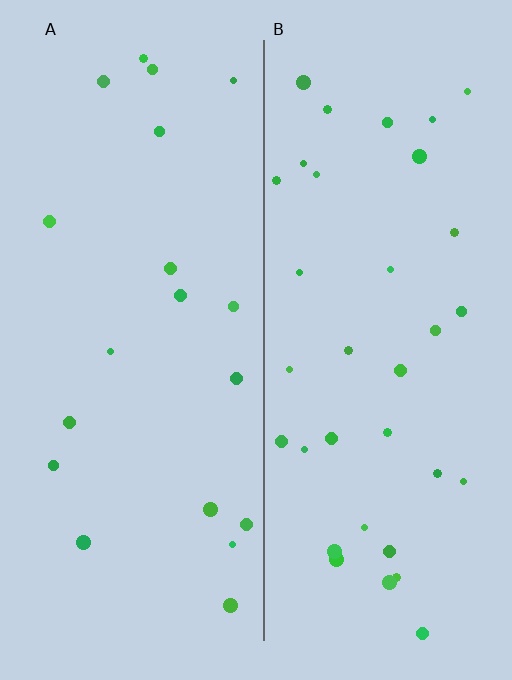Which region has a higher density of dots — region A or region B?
B (the right).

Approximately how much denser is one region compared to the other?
Approximately 1.8× — region B over region A.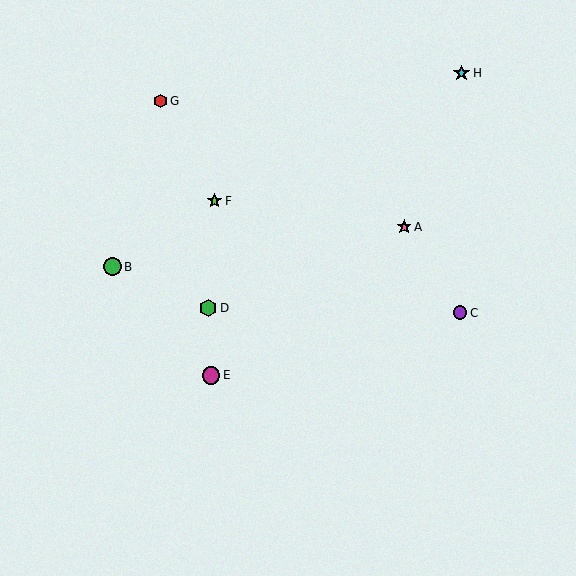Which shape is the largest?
The green circle (labeled B) is the largest.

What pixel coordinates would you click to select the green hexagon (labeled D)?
Click at (208, 308) to select the green hexagon D.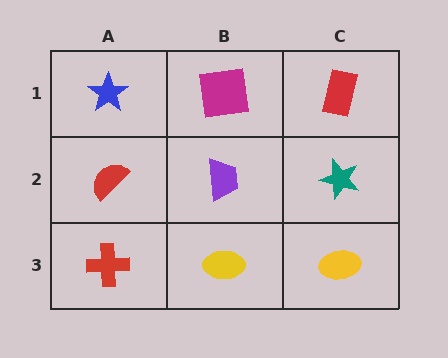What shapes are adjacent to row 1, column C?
A teal star (row 2, column C), a magenta square (row 1, column B).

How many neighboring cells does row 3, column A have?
2.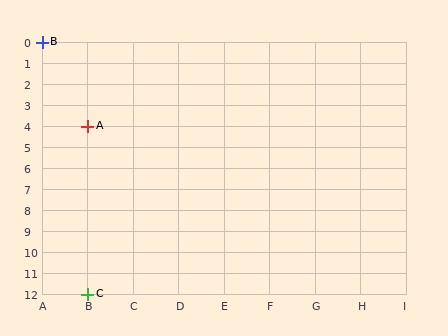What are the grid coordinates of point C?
Point C is at grid coordinates (B, 12).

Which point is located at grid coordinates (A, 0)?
Point B is at (A, 0).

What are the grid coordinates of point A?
Point A is at grid coordinates (B, 4).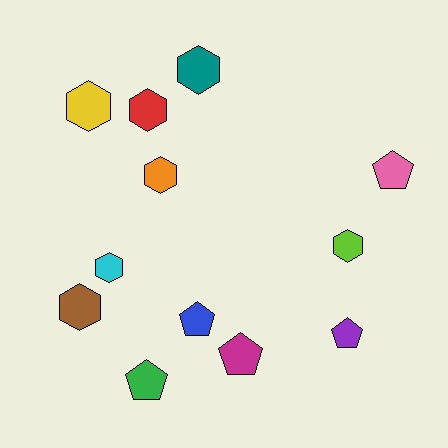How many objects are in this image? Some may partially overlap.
There are 12 objects.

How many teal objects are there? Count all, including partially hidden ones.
There is 1 teal object.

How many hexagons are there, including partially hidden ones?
There are 7 hexagons.